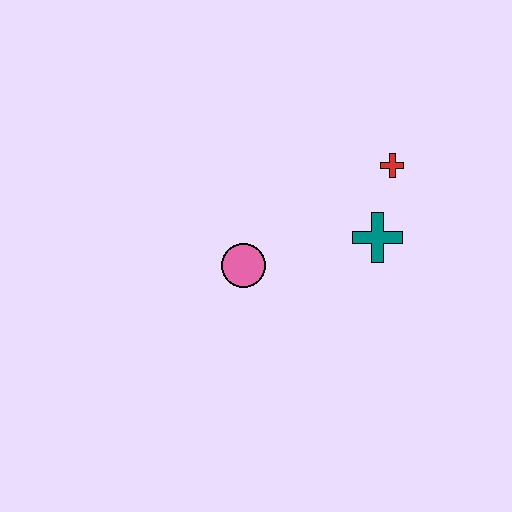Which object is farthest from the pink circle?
The red cross is farthest from the pink circle.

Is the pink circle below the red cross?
Yes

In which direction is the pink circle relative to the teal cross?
The pink circle is to the left of the teal cross.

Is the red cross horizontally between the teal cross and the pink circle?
No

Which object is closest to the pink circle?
The teal cross is closest to the pink circle.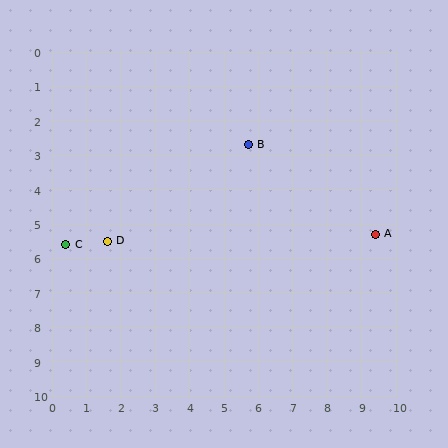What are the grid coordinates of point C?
Point C is at approximately (0.4, 5.6).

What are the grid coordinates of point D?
Point D is at approximately (1.6, 5.5).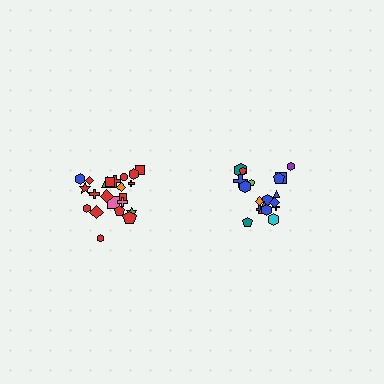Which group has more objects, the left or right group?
The left group.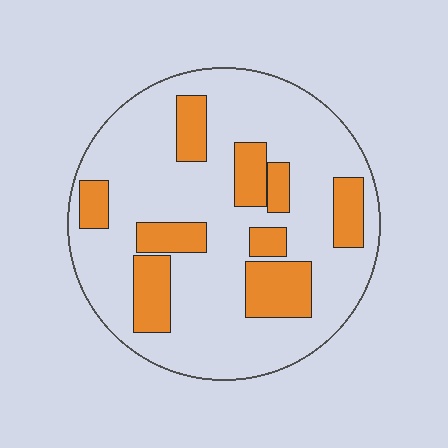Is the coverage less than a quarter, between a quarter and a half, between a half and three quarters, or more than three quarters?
Less than a quarter.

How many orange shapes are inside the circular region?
9.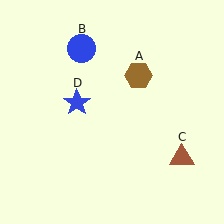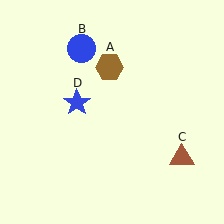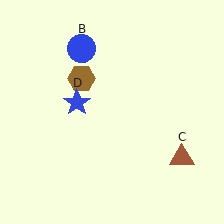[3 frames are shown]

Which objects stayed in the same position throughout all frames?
Blue circle (object B) and brown triangle (object C) and blue star (object D) remained stationary.